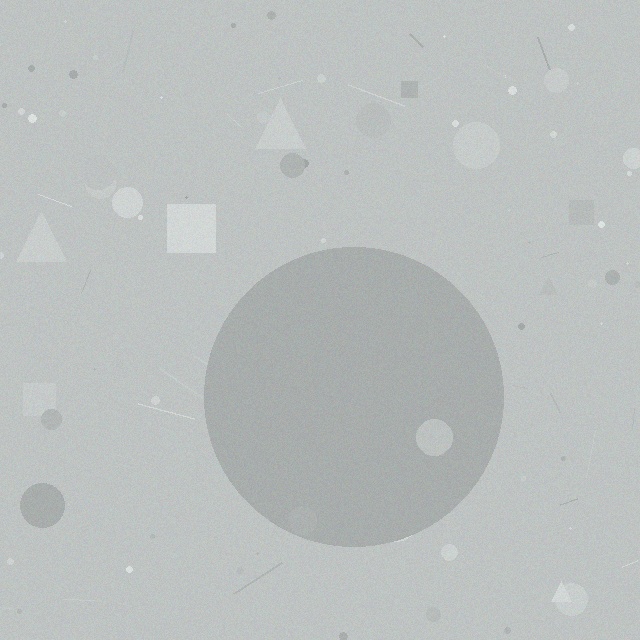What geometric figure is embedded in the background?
A circle is embedded in the background.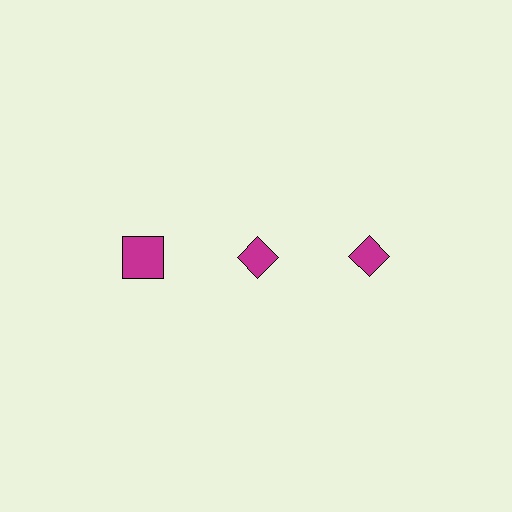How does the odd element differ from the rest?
It has a different shape: square instead of diamond.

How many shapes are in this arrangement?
There are 3 shapes arranged in a grid pattern.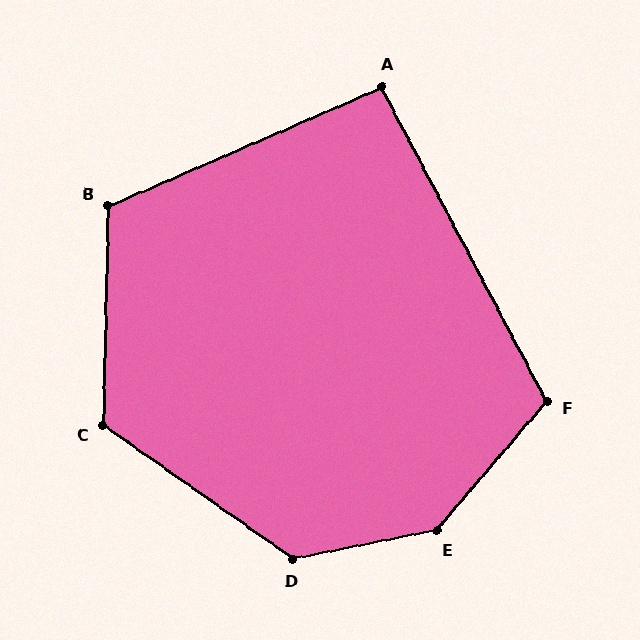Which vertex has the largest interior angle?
E, at approximately 142 degrees.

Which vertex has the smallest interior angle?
A, at approximately 94 degrees.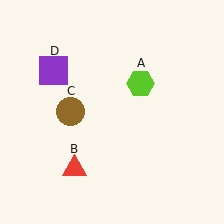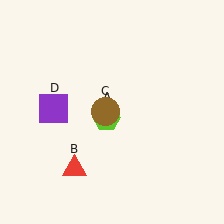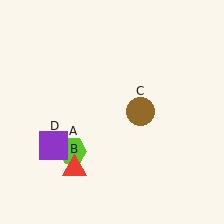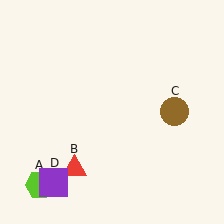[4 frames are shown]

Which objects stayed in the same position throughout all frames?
Red triangle (object B) remained stationary.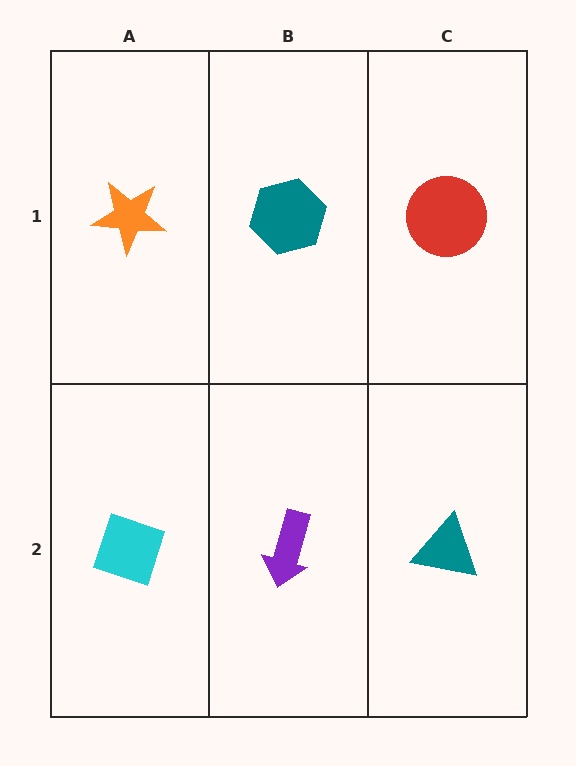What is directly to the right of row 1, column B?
A red circle.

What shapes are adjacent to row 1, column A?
A cyan diamond (row 2, column A), a teal hexagon (row 1, column B).